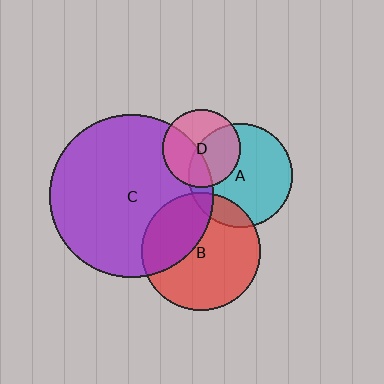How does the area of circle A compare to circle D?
Approximately 1.8 times.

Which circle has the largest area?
Circle C (purple).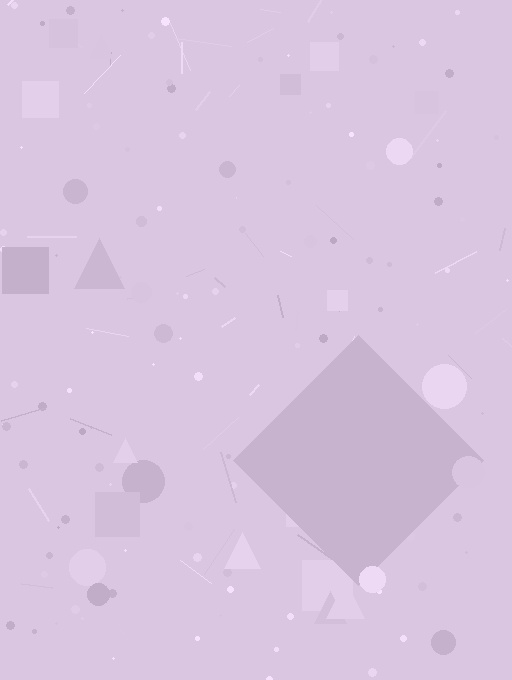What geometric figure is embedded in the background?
A diamond is embedded in the background.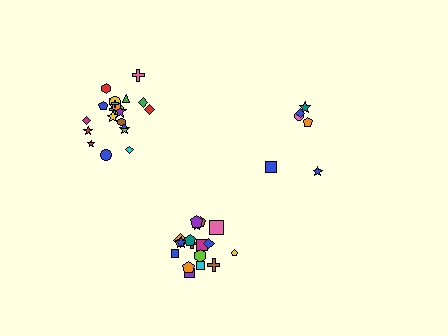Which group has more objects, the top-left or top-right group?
The top-left group.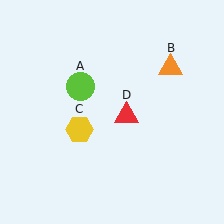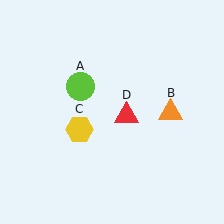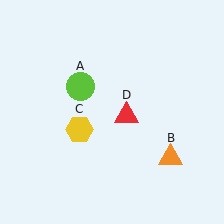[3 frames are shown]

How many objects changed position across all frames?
1 object changed position: orange triangle (object B).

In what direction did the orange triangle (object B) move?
The orange triangle (object B) moved down.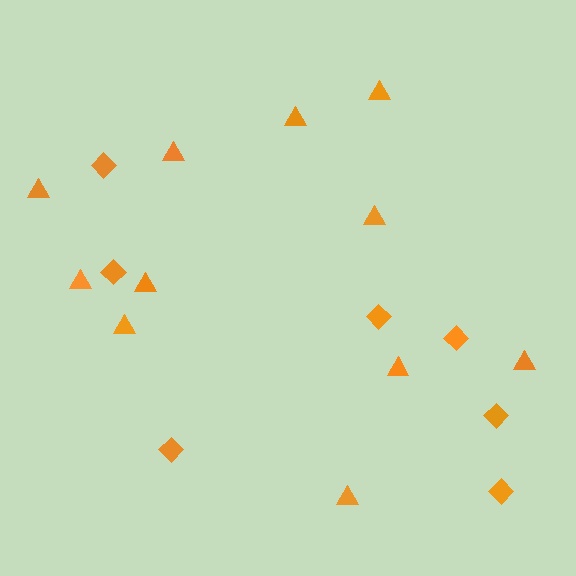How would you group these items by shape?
There are 2 groups: one group of diamonds (7) and one group of triangles (11).